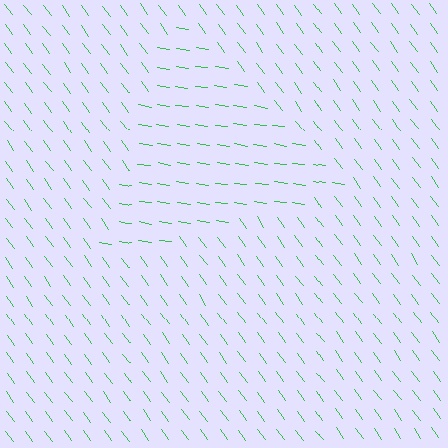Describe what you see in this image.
The image is filled with small green line segments. A triangle region in the image has lines oriented differently from the surrounding lines, creating a visible texture boundary.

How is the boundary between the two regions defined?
The boundary is defined purely by a change in line orientation (approximately 45 degrees difference). All lines are the same color and thickness.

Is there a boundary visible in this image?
Yes, there is a texture boundary formed by a change in line orientation.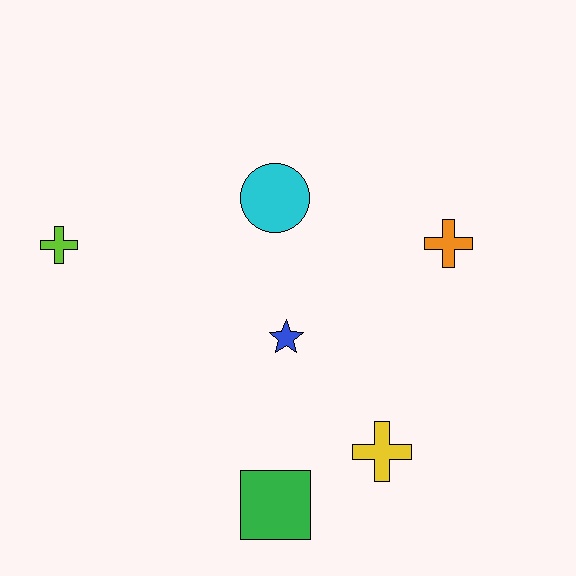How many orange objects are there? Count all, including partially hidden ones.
There is 1 orange object.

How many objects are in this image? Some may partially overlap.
There are 6 objects.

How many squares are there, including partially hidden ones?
There is 1 square.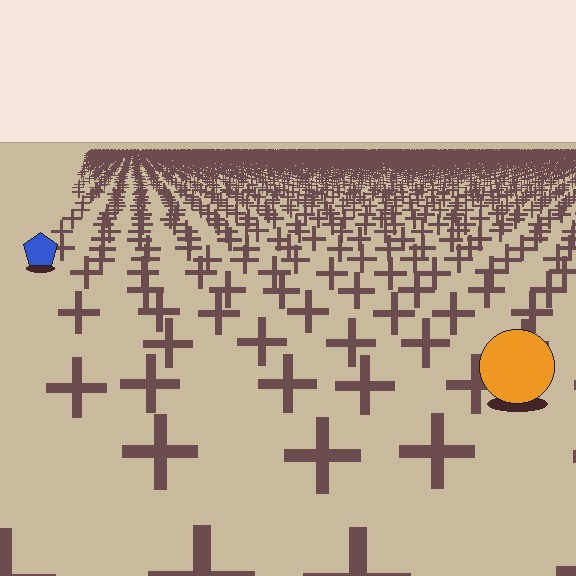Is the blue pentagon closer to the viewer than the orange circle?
No. The orange circle is closer — you can tell from the texture gradient: the ground texture is coarser near it.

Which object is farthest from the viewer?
The blue pentagon is farthest from the viewer. It appears smaller and the ground texture around it is denser.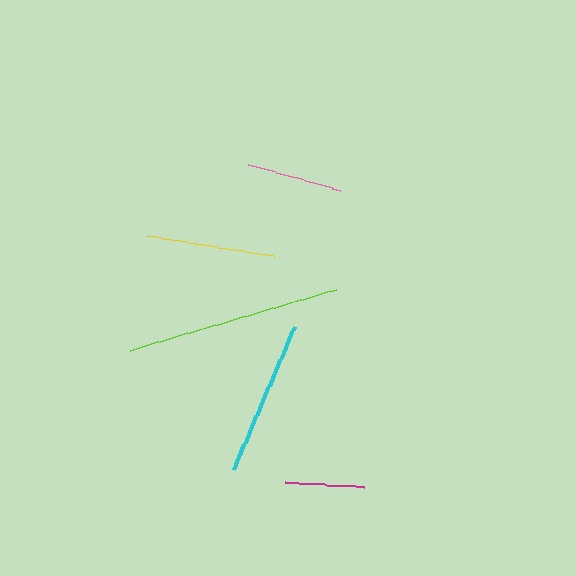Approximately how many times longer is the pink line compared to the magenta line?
The pink line is approximately 1.2 times the length of the magenta line.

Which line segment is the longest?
The lime line is the longest at approximately 215 pixels.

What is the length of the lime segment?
The lime segment is approximately 215 pixels long.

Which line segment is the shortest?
The magenta line is the shortest at approximately 79 pixels.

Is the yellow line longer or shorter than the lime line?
The lime line is longer than the yellow line.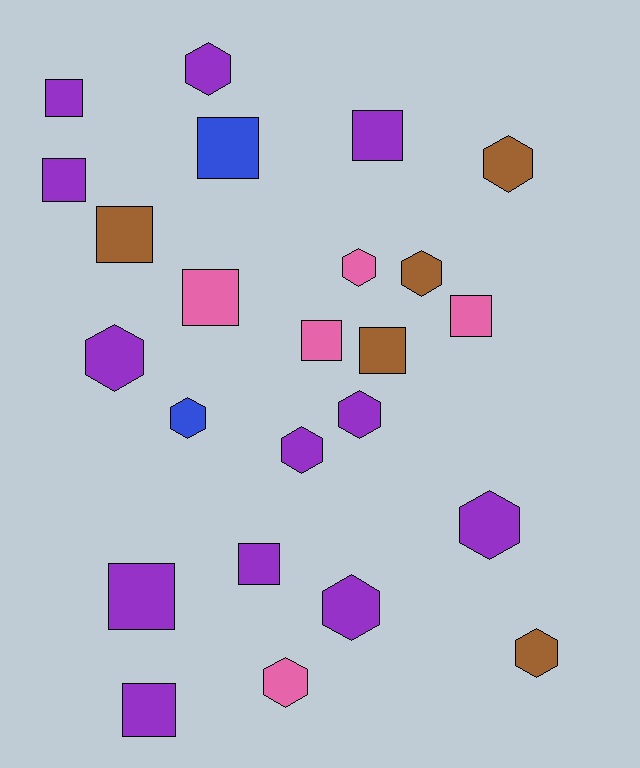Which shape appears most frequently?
Square, with 12 objects.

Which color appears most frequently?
Purple, with 12 objects.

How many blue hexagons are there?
There is 1 blue hexagon.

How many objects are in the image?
There are 24 objects.